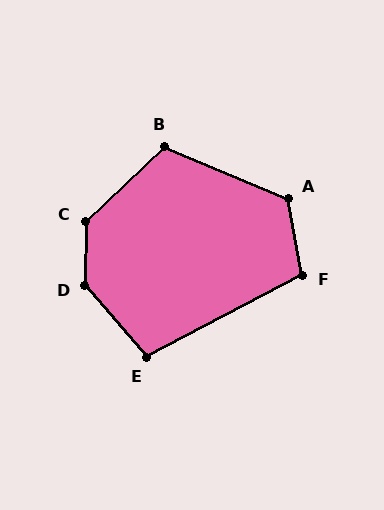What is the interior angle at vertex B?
Approximately 114 degrees (obtuse).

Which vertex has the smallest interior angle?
E, at approximately 103 degrees.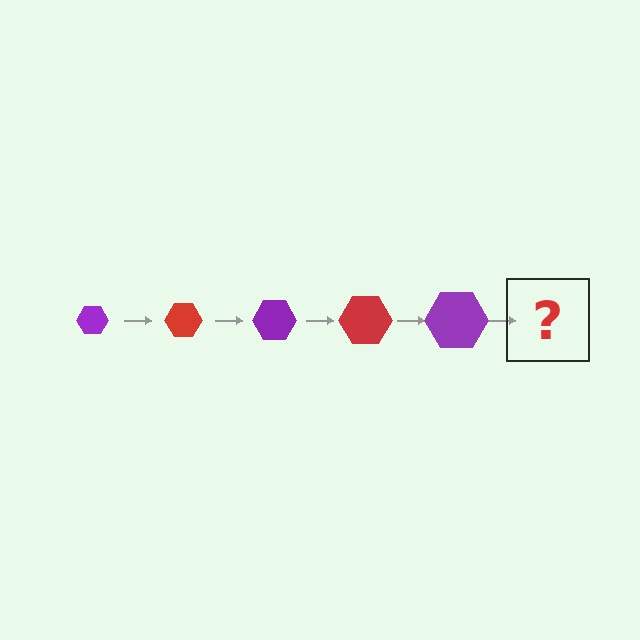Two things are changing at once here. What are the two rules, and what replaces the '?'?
The two rules are that the hexagon grows larger each step and the color cycles through purple and red. The '?' should be a red hexagon, larger than the previous one.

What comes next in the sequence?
The next element should be a red hexagon, larger than the previous one.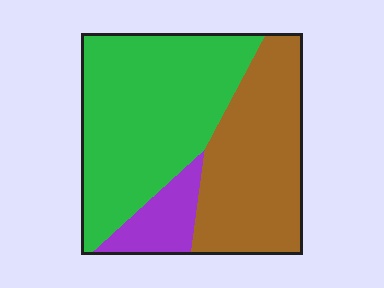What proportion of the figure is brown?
Brown takes up about three eighths (3/8) of the figure.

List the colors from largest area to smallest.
From largest to smallest: green, brown, purple.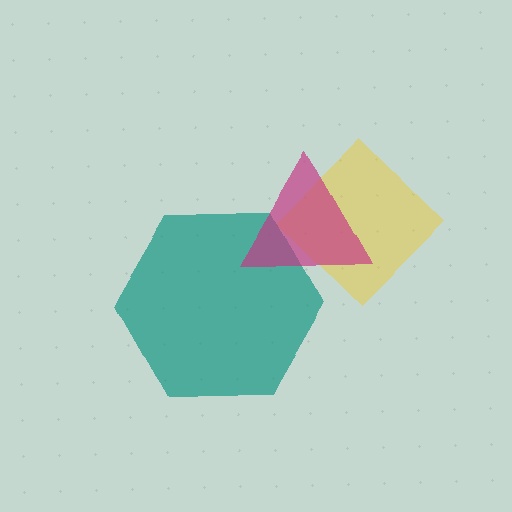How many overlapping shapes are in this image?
There are 3 overlapping shapes in the image.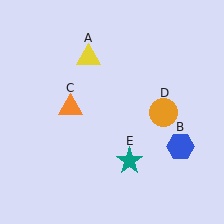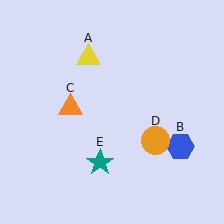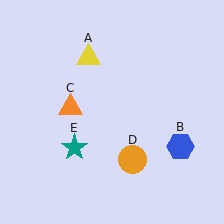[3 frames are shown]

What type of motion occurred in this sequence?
The orange circle (object D), teal star (object E) rotated clockwise around the center of the scene.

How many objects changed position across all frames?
2 objects changed position: orange circle (object D), teal star (object E).